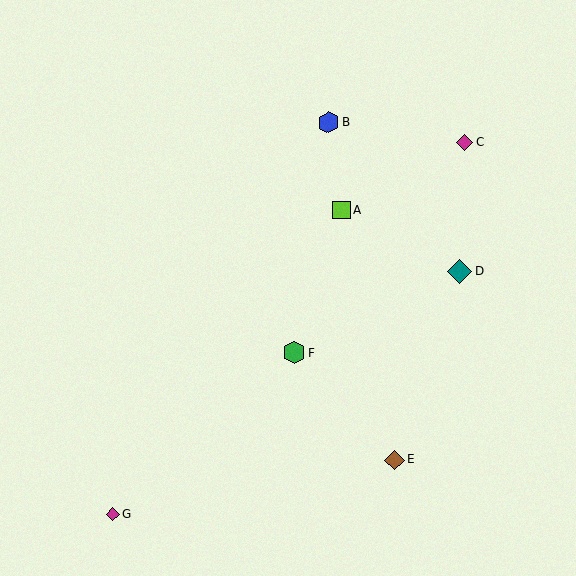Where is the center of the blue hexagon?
The center of the blue hexagon is at (328, 122).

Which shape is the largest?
The teal diamond (labeled D) is the largest.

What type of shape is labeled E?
Shape E is a brown diamond.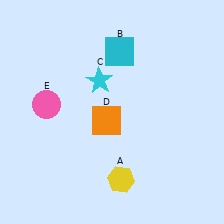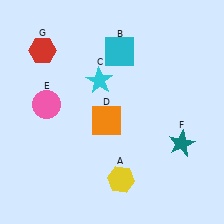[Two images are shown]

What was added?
A teal star (F), a red hexagon (G) were added in Image 2.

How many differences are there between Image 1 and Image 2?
There are 2 differences between the two images.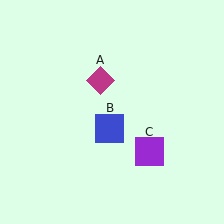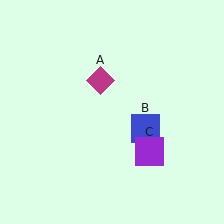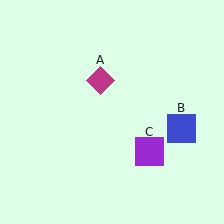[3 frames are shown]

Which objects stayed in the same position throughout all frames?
Magenta diamond (object A) and purple square (object C) remained stationary.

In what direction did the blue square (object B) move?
The blue square (object B) moved right.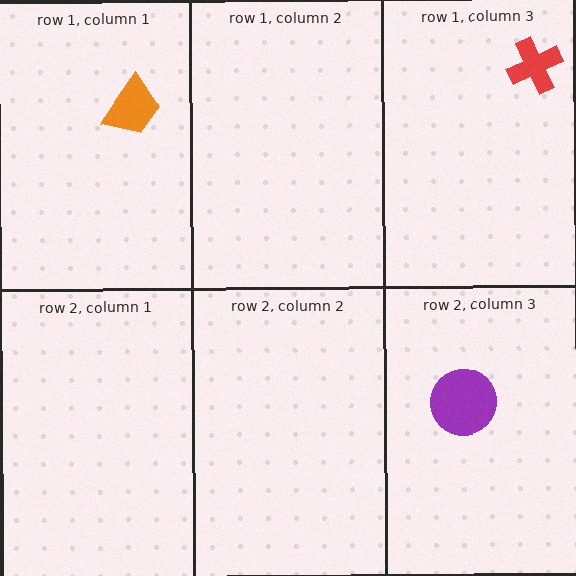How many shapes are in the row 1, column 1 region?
1.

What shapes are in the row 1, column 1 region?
The orange trapezoid.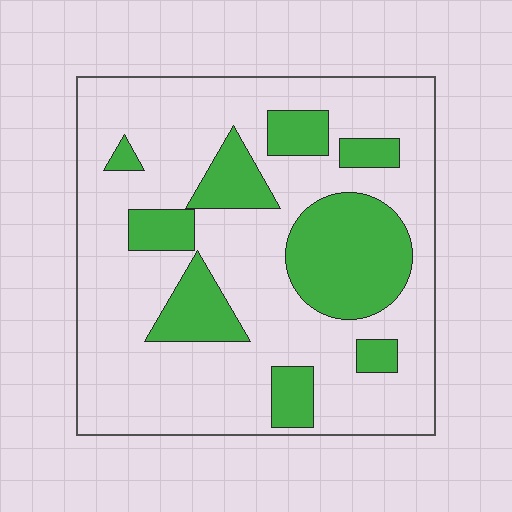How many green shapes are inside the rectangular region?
9.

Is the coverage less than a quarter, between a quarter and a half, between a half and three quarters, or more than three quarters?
Between a quarter and a half.